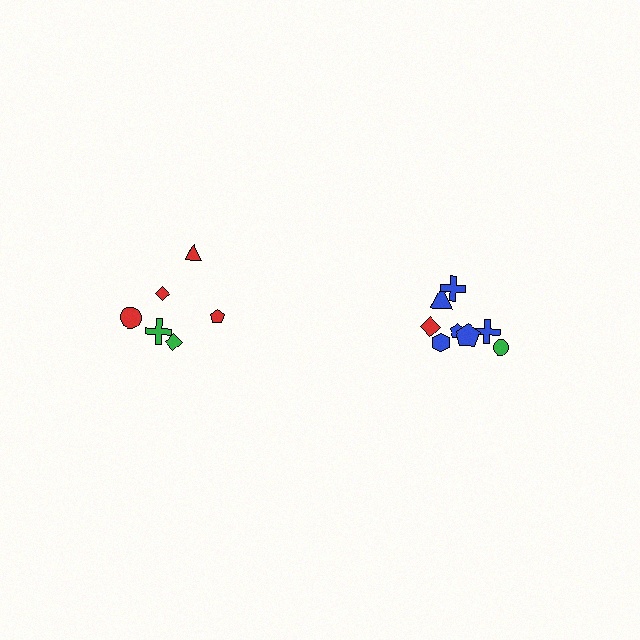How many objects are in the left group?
There are 6 objects.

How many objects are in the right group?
There are 8 objects.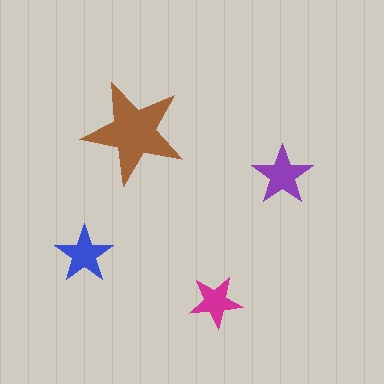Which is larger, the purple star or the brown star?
The brown one.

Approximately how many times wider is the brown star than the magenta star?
About 2 times wider.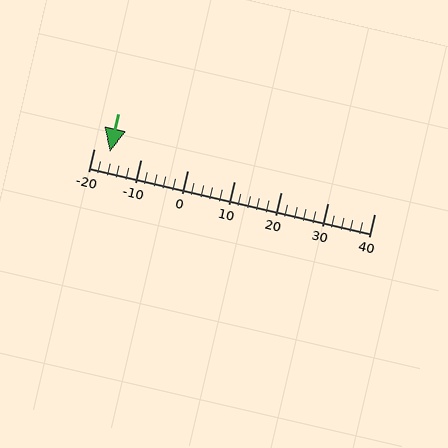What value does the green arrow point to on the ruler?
The green arrow points to approximately -17.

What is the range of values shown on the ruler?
The ruler shows values from -20 to 40.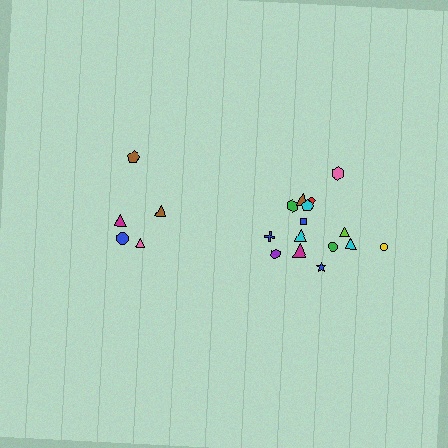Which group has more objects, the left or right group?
The right group.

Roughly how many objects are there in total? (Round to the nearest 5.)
Roughly 20 objects in total.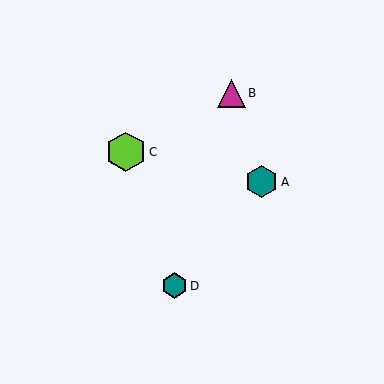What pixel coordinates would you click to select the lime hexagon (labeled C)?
Click at (126, 152) to select the lime hexagon C.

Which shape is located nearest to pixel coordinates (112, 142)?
The lime hexagon (labeled C) at (126, 152) is nearest to that location.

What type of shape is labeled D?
Shape D is a teal hexagon.